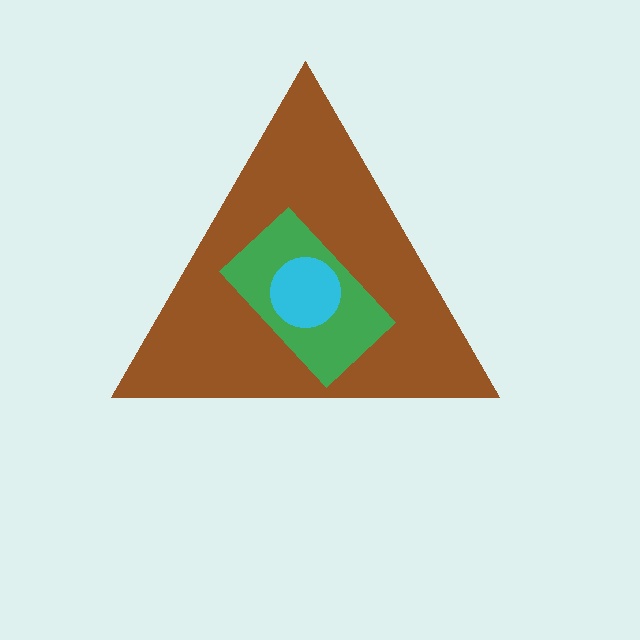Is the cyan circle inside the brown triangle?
Yes.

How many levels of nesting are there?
3.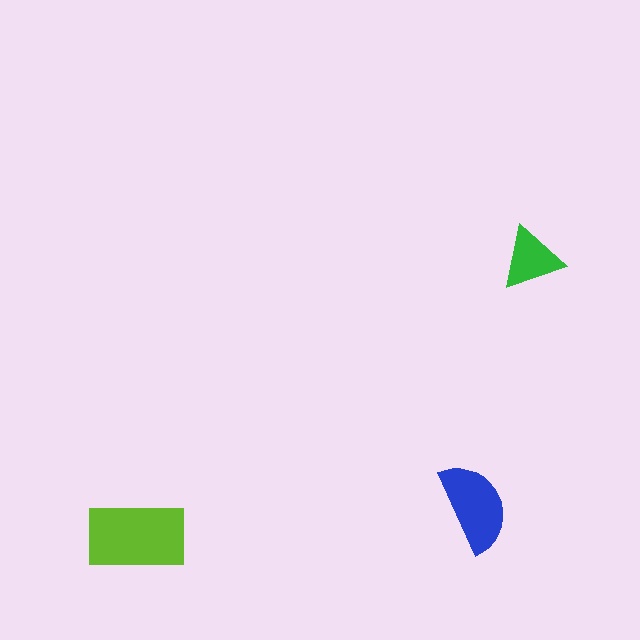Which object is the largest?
The lime rectangle.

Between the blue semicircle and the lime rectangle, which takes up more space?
The lime rectangle.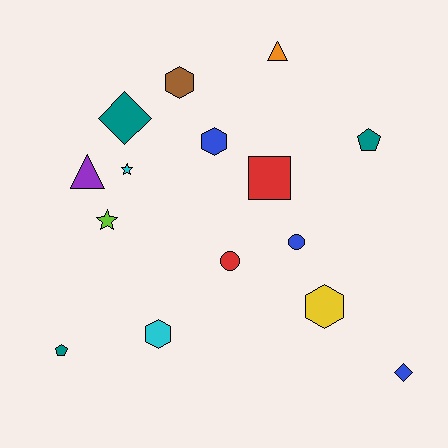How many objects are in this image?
There are 15 objects.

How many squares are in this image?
There is 1 square.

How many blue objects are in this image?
There are 3 blue objects.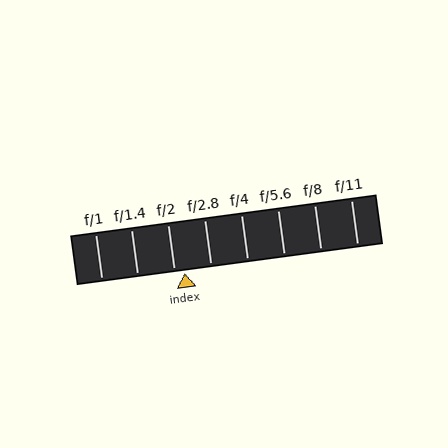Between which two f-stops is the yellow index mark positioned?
The index mark is between f/2 and f/2.8.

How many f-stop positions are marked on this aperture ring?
There are 8 f-stop positions marked.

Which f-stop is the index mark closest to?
The index mark is closest to f/2.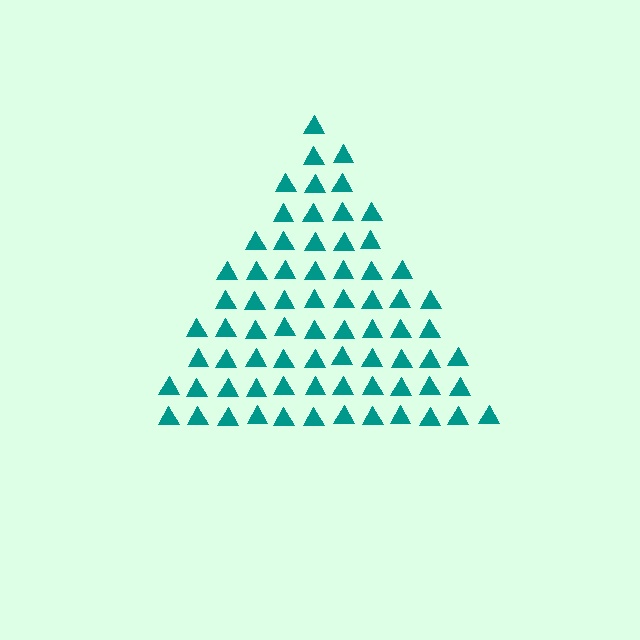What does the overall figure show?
The overall figure shows a triangle.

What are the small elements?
The small elements are triangles.